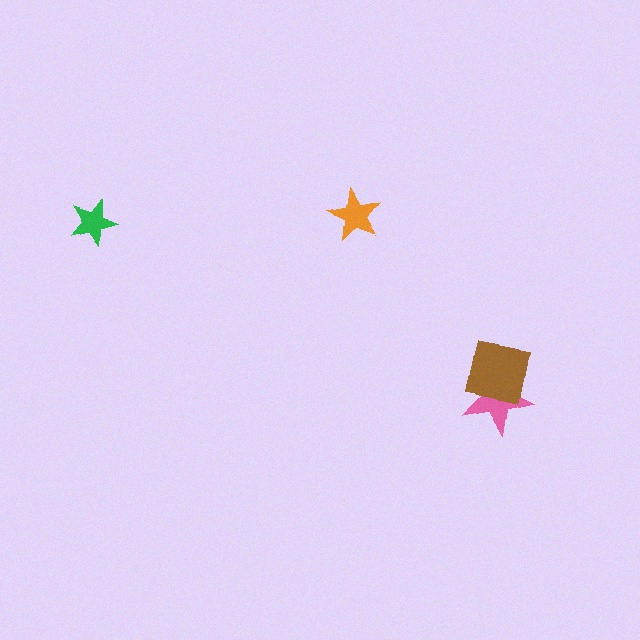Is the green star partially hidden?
No, no other shape covers it.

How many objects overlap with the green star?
0 objects overlap with the green star.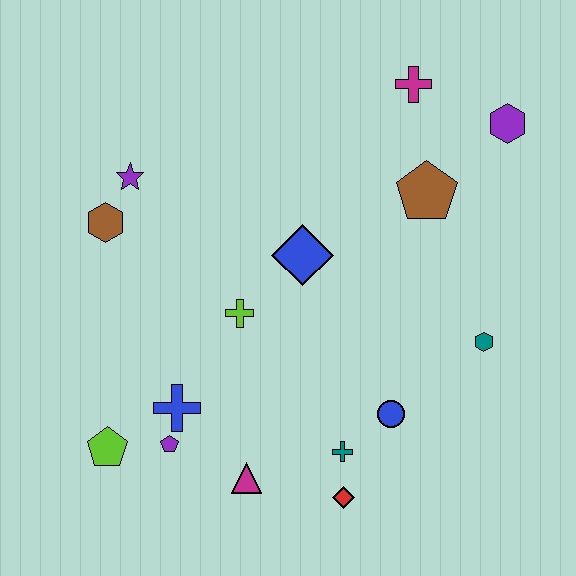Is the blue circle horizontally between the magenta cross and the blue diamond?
Yes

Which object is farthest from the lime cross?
The purple hexagon is farthest from the lime cross.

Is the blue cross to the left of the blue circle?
Yes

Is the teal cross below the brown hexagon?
Yes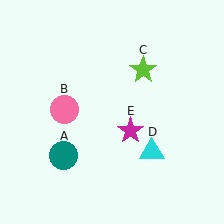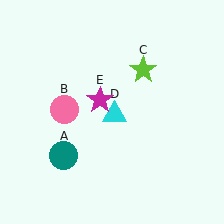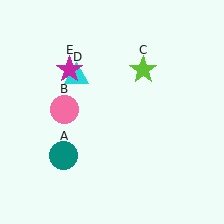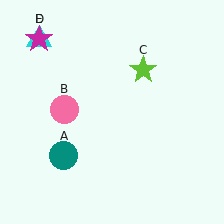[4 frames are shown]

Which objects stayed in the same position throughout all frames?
Teal circle (object A) and pink circle (object B) and lime star (object C) remained stationary.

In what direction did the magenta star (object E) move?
The magenta star (object E) moved up and to the left.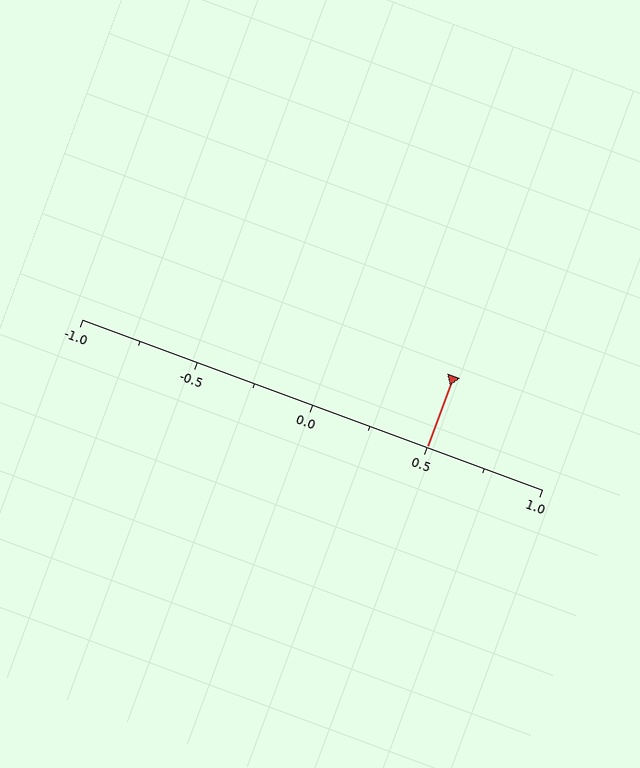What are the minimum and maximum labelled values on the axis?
The axis runs from -1.0 to 1.0.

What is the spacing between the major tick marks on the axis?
The major ticks are spaced 0.5 apart.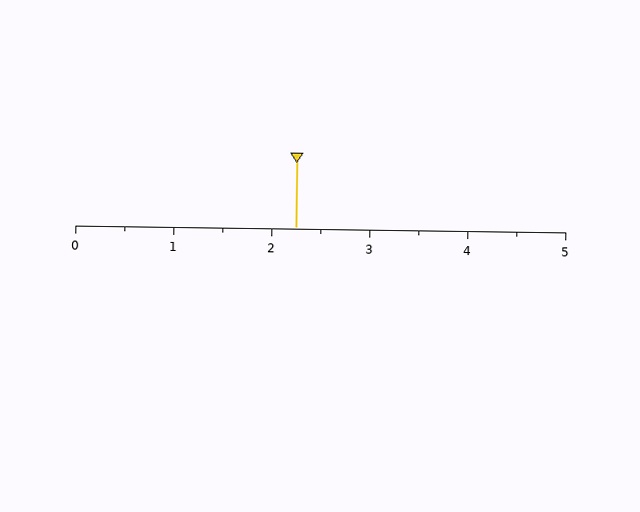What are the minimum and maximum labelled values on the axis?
The axis runs from 0 to 5.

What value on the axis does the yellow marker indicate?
The marker indicates approximately 2.2.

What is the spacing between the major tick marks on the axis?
The major ticks are spaced 1 apart.